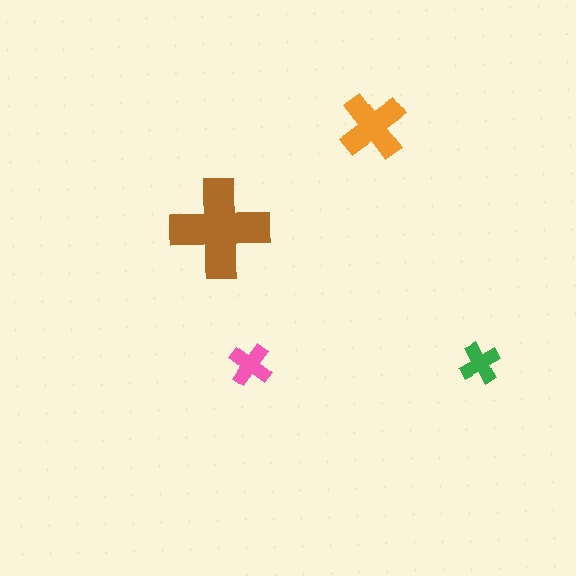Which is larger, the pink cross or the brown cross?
The brown one.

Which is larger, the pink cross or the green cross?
The pink one.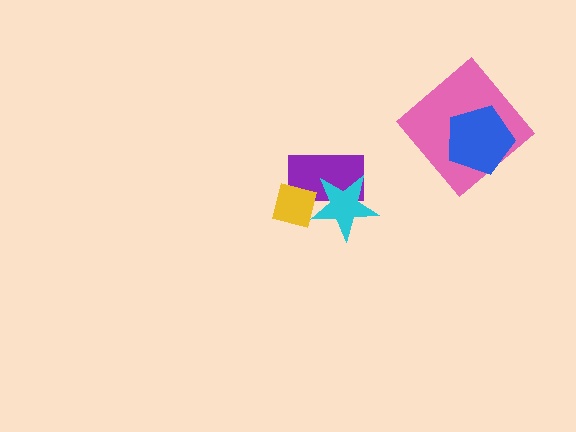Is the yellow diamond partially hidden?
No, no other shape covers it.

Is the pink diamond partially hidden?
Yes, it is partially covered by another shape.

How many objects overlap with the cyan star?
2 objects overlap with the cyan star.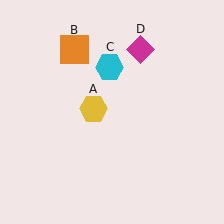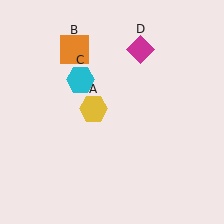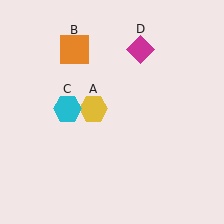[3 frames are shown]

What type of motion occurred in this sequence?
The cyan hexagon (object C) rotated counterclockwise around the center of the scene.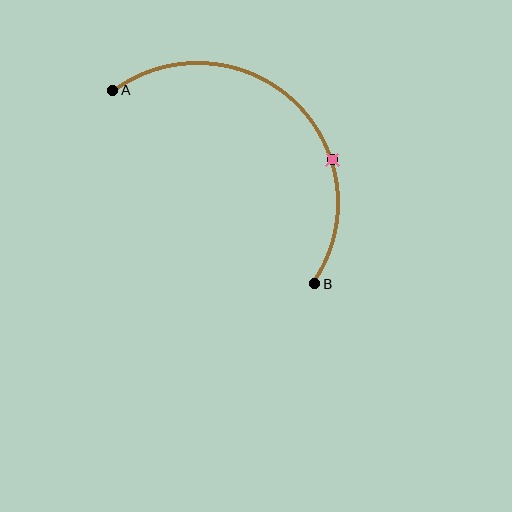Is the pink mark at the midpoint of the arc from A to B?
No. The pink mark lies on the arc but is closer to endpoint B. The arc midpoint would be at the point on the curve equidistant along the arc from both A and B.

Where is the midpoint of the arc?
The arc midpoint is the point on the curve farthest from the straight line joining A and B. It sits above and to the right of that line.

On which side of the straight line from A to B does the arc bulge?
The arc bulges above and to the right of the straight line connecting A and B.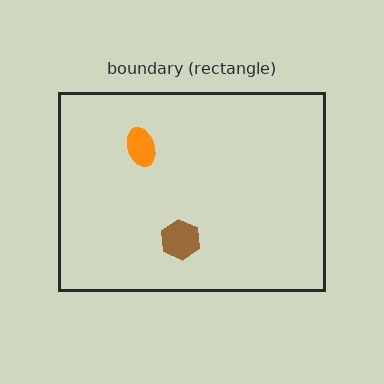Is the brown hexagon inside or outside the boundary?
Inside.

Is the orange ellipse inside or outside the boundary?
Inside.